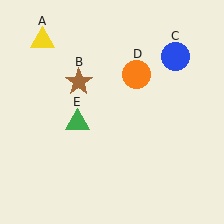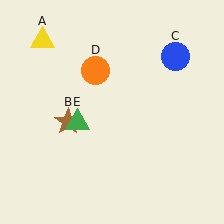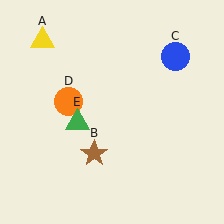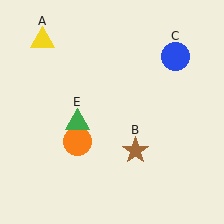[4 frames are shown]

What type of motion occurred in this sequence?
The brown star (object B), orange circle (object D) rotated counterclockwise around the center of the scene.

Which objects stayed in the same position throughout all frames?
Yellow triangle (object A) and blue circle (object C) and green triangle (object E) remained stationary.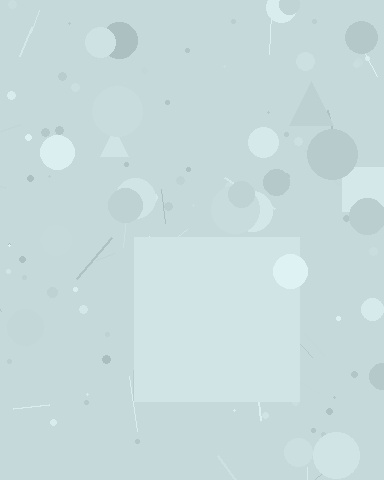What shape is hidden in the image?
A square is hidden in the image.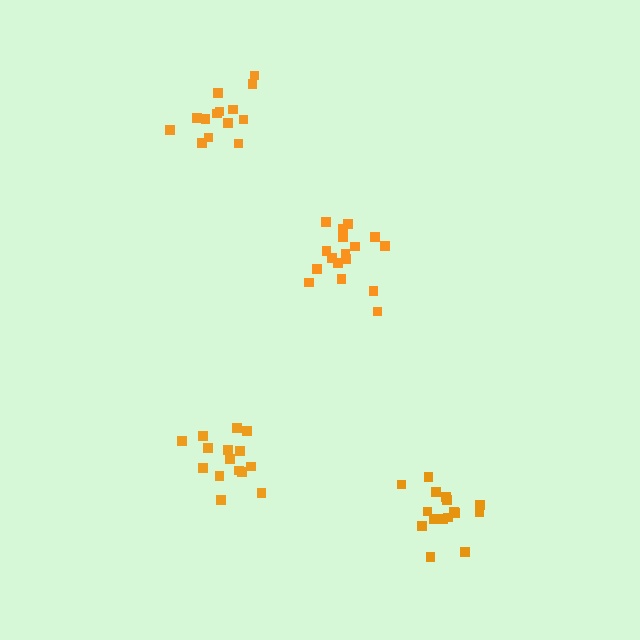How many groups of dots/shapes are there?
There are 4 groups.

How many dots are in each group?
Group 1: 17 dots, Group 2: 16 dots, Group 3: 14 dots, Group 4: 15 dots (62 total).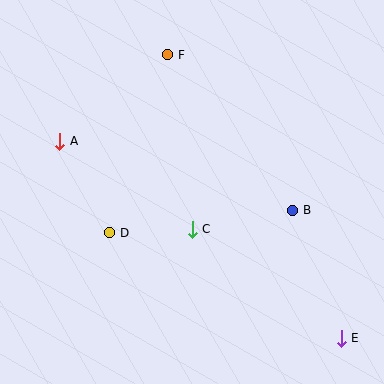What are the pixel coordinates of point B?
Point B is at (293, 210).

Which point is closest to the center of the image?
Point C at (192, 229) is closest to the center.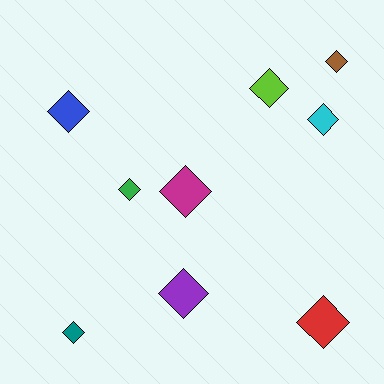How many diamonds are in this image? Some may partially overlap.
There are 9 diamonds.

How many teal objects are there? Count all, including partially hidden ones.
There is 1 teal object.